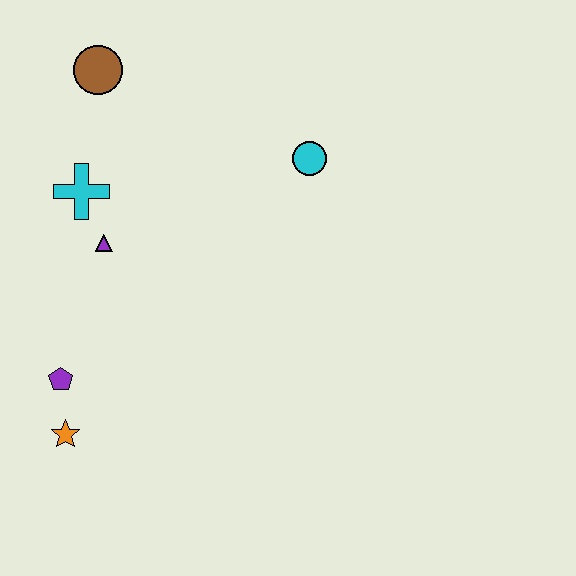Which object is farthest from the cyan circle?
The orange star is farthest from the cyan circle.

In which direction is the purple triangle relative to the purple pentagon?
The purple triangle is above the purple pentagon.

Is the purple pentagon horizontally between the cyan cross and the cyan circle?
No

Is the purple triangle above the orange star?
Yes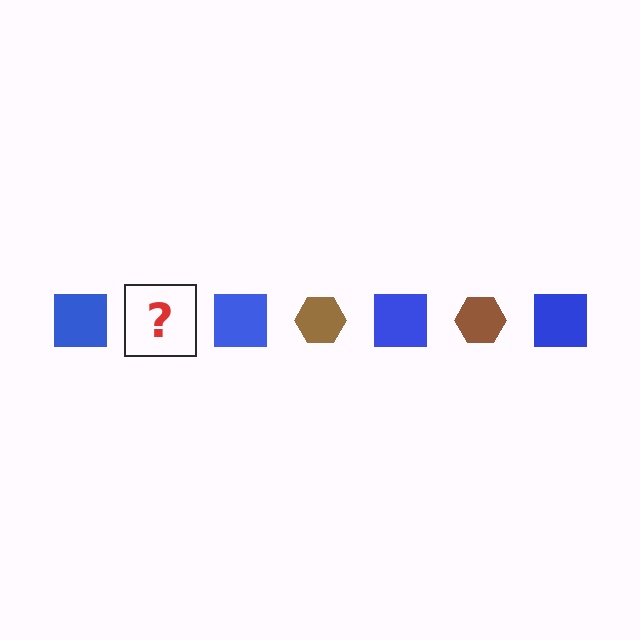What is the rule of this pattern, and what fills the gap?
The rule is that the pattern alternates between blue square and brown hexagon. The gap should be filled with a brown hexagon.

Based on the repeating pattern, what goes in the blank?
The blank should be a brown hexagon.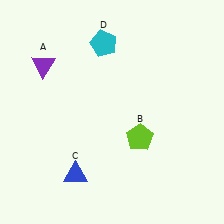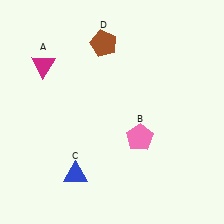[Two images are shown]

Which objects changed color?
A changed from purple to magenta. B changed from lime to pink. D changed from cyan to brown.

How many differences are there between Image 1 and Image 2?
There are 3 differences between the two images.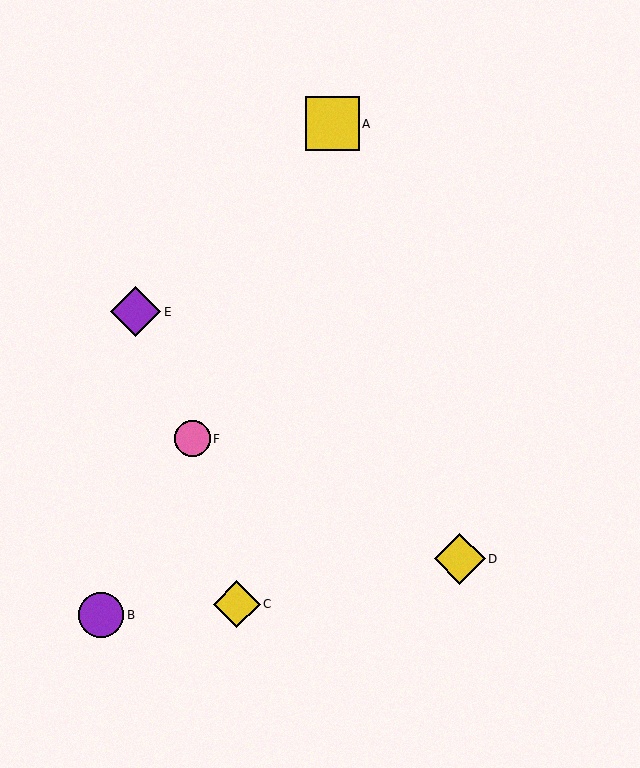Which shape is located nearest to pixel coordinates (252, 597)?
The yellow diamond (labeled C) at (237, 604) is nearest to that location.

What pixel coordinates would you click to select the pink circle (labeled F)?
Click at (192, 439) to select the pink circle F.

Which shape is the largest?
The yellow square (labeled A) is the largest.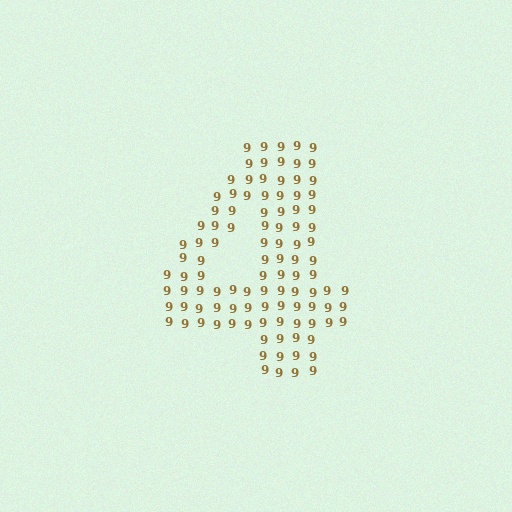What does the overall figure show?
The overall figure shows the digit 4.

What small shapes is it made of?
It is made of small digit 9's.